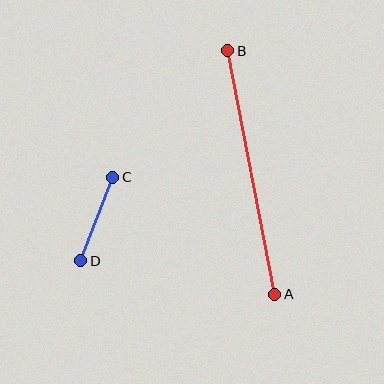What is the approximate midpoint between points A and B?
The midpoint is at approximately (251, 173) pixels.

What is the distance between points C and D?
The distance is approximately 89 pixels.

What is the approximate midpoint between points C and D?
The midpoint is at approximately (97, 219) pixels.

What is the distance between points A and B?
The distance is approximately 248 pixels.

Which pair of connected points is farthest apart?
Points A and B are farthest apart.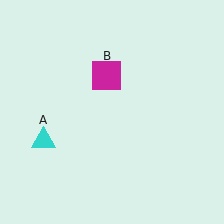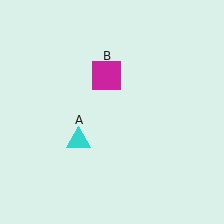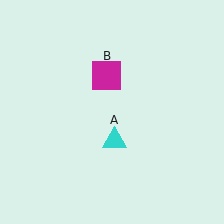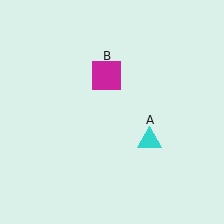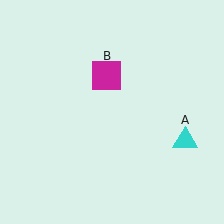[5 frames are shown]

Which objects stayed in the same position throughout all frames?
Magenta square (object B) remained stationary.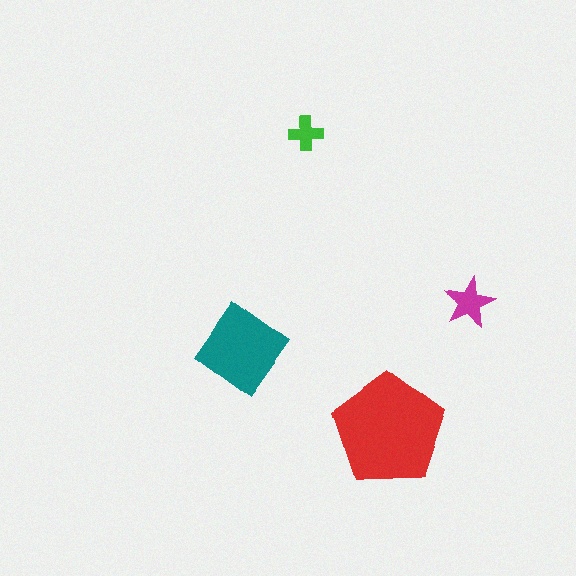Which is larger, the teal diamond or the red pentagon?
The red pentagon.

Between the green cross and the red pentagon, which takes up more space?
The red pentagon.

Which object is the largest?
The red pentagon.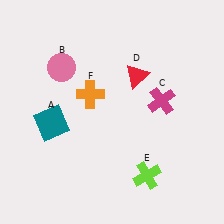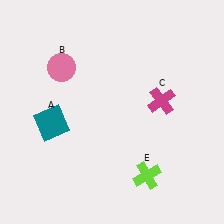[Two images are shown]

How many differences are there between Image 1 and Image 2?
There are 2 differences between the two images.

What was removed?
The red triangle (D), the orange cross (F) were removed in Image 2.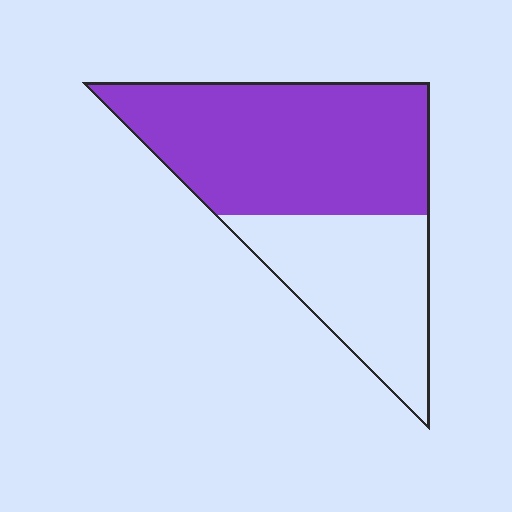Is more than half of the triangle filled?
Yes.